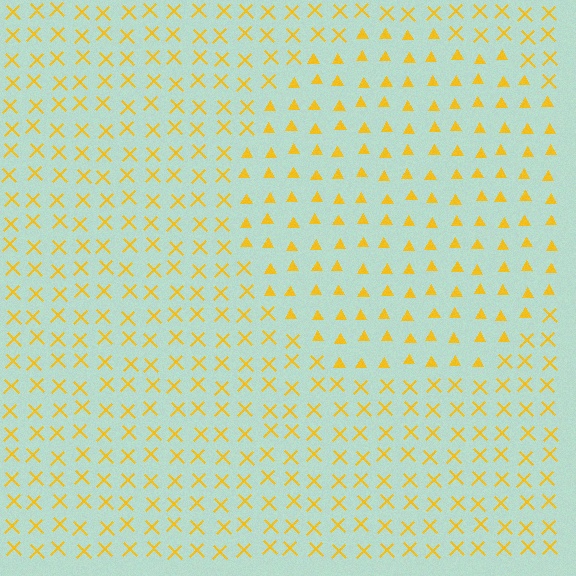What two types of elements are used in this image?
The image uses triangles inside the circle region and X marks outside it.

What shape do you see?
I see a circle.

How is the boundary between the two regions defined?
The boundary is defined by a change in element shape: triangles inside vs. X marks outside. All elements share the same color and spacing.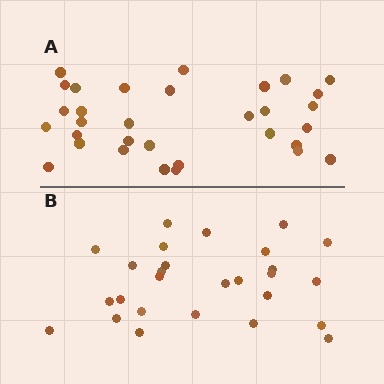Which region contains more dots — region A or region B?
Region A (the top region) has more dots.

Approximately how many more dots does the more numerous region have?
Region A has about 5 more dots than region B.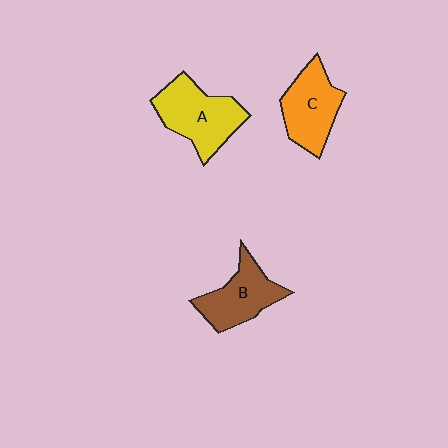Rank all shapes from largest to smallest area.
From largest to smallest: A (yellow), C (orange), B (brown).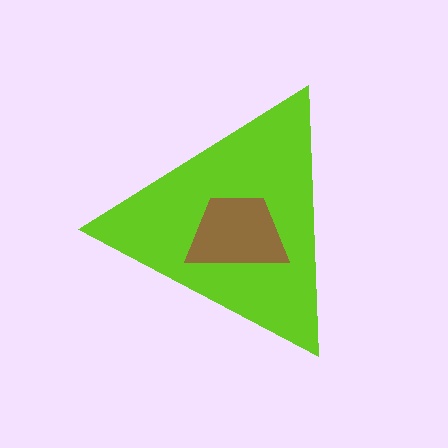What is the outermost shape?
The lime triangle.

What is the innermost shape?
The brown trapezoid.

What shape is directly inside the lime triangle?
The brown trapezoid.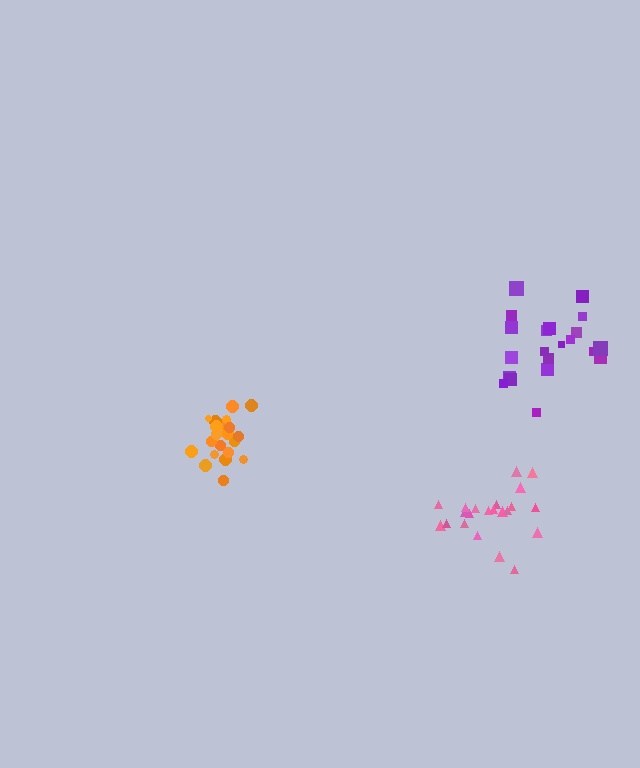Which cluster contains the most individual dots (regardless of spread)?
Orange (23).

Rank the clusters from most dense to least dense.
orange, pink, purple.